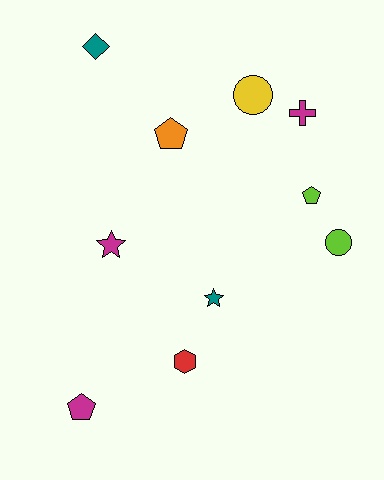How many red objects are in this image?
There is 1 red object.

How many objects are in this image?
There are 10 objects.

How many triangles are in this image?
There are no triangles.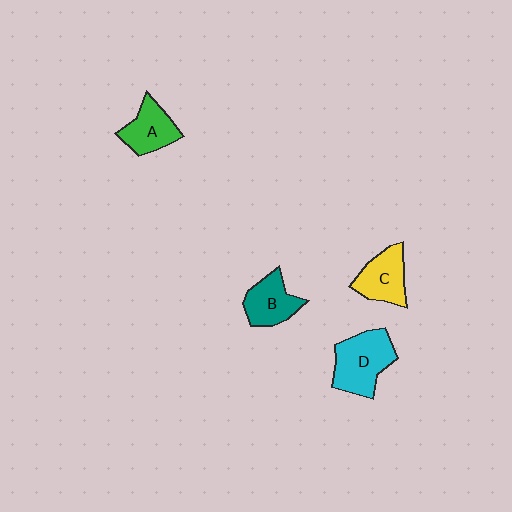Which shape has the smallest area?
Shape A (green).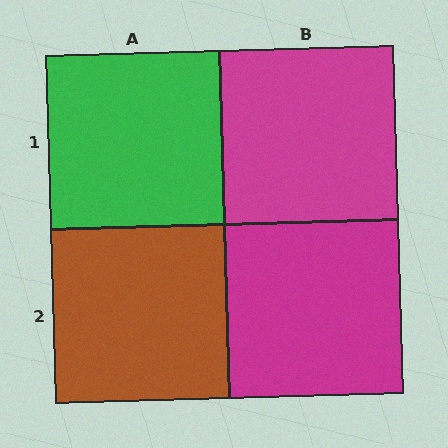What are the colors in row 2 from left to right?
Brown, magenta.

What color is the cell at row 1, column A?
Green.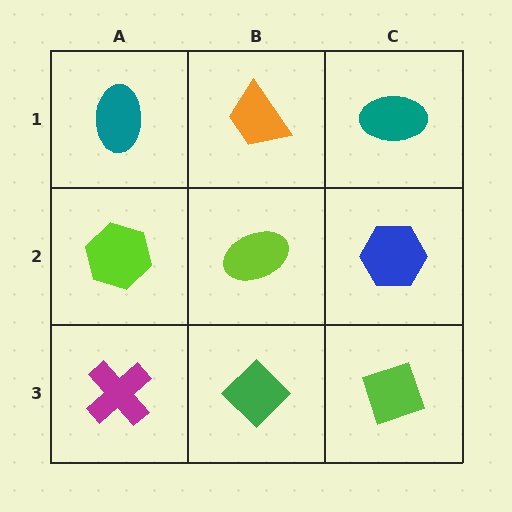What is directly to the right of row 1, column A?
An orange trapezoid.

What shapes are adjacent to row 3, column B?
A lime ellipse (row 2, column B), a magenta cross (row 3, column A), a lime diamond (row 3, column C).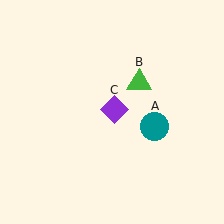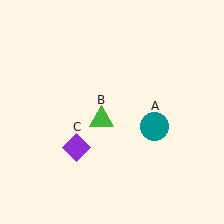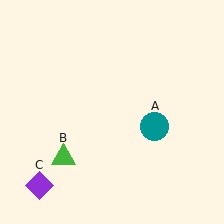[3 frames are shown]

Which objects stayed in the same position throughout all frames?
Teal circle (object A) remained stationary.